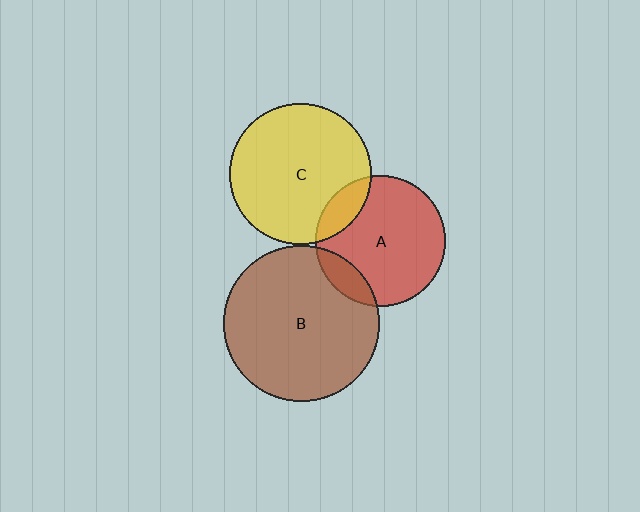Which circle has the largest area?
Circle B (brown).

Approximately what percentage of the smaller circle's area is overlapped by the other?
Approximately 15%.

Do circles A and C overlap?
Yes.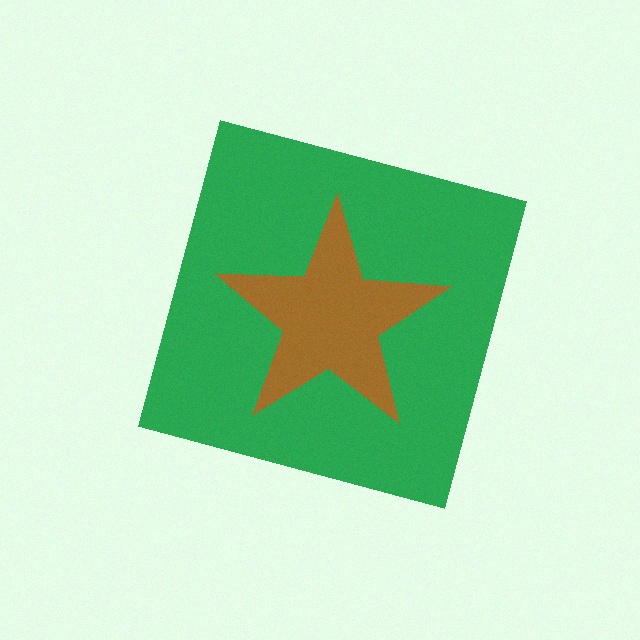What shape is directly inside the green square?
The brown star.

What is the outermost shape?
The green square.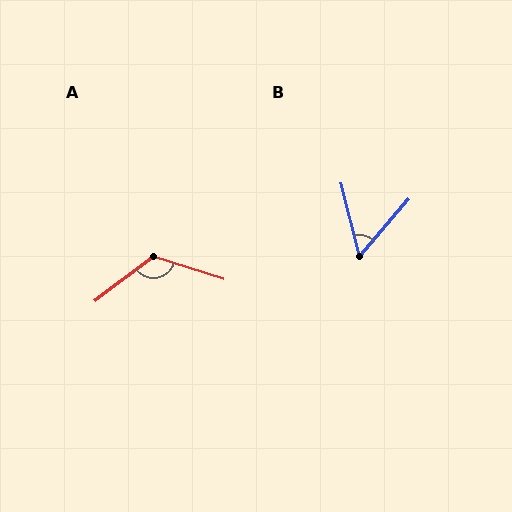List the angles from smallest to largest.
B (55°), A (125°).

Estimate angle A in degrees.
Approximately 125 degrees.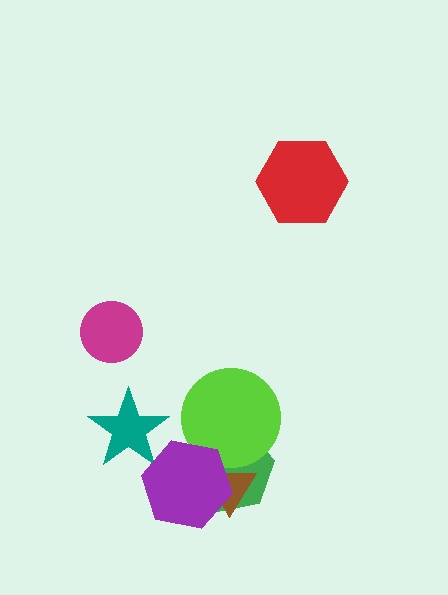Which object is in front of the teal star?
The purple hexagon is in front of the teal star.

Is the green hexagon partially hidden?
Yes, it is partially covered by another shape.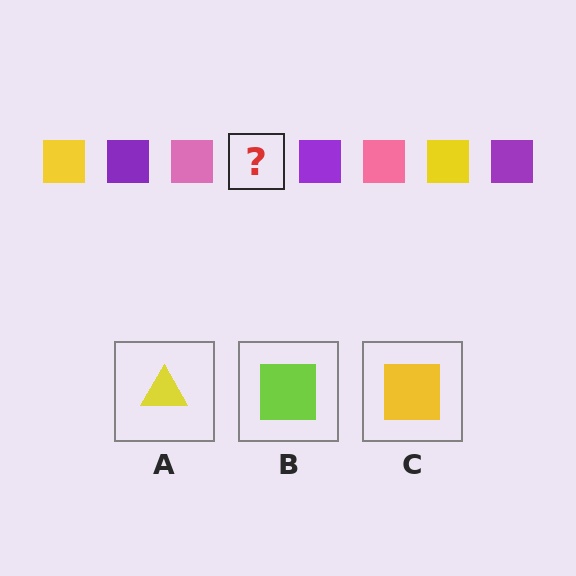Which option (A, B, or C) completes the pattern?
C.